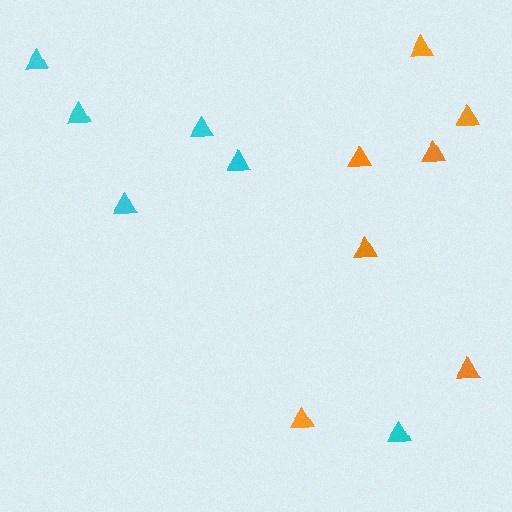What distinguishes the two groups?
There are 2 groups: one group of orange triangles (7) and one group of cyan triangles (6).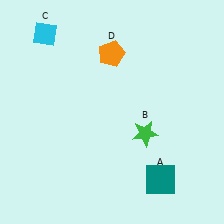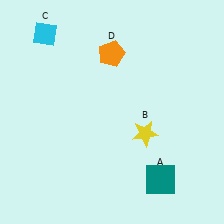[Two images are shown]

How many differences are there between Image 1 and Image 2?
There is 1 difference between the two images.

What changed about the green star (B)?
In Image 1, B is green. In Image 2, it changed to yellow.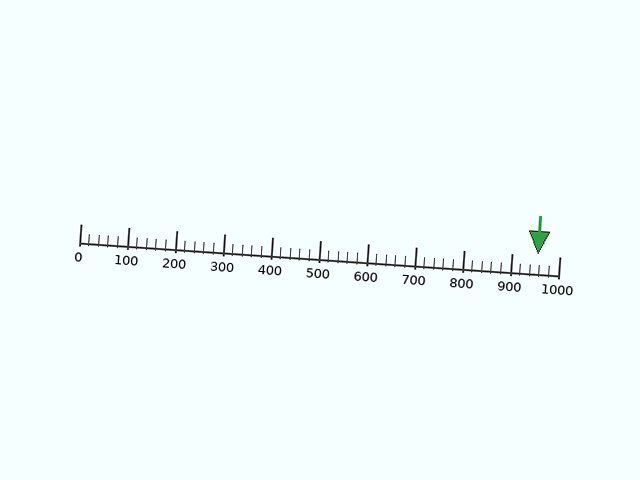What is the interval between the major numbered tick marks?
The major tick marks are spaced 100 units apart.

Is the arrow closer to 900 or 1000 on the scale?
The arrow is closer to 1000.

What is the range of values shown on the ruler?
The ruler shows values from 0 to 1000.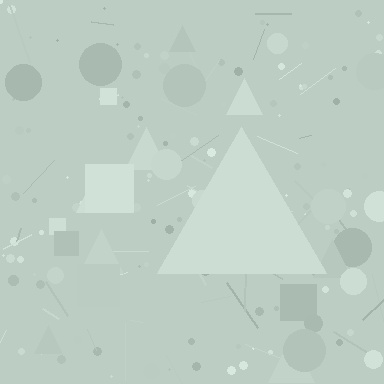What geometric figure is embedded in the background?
A triangle is embedded in the background.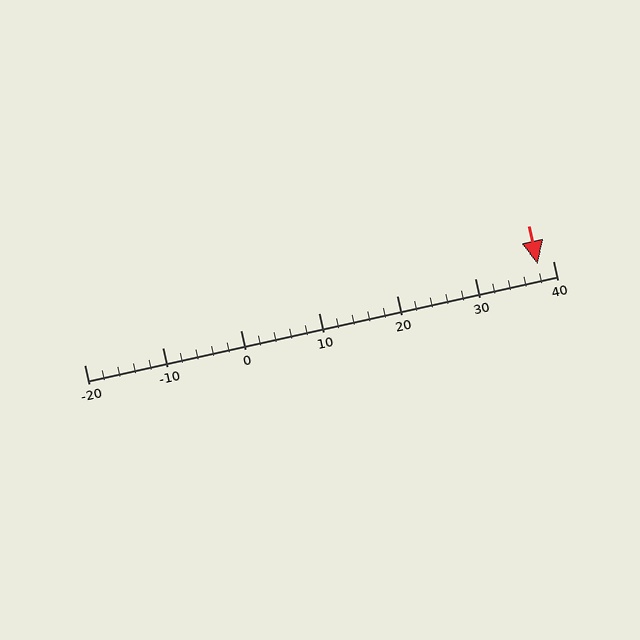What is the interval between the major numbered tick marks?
The major tick marks are spaced 10 units apart.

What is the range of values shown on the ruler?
The ruler shows values from -20 to 40.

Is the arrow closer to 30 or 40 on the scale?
The arrow is closer to 40.